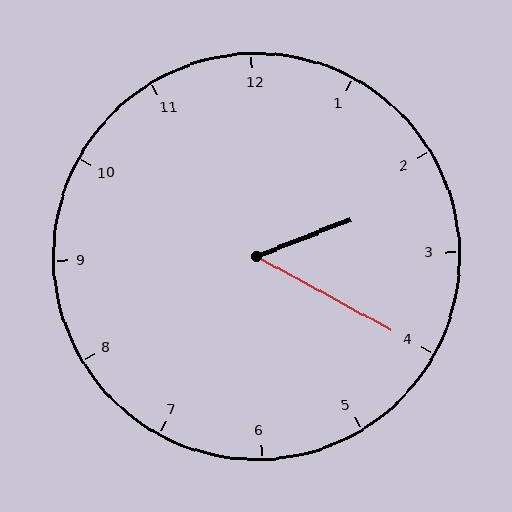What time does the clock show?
2:20.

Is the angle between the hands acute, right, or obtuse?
It is acute.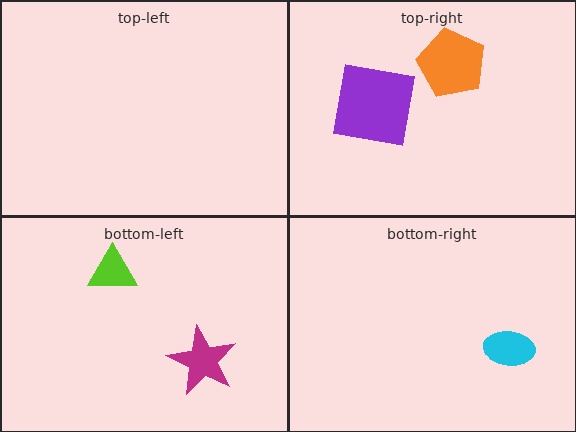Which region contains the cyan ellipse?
The bottom-right region.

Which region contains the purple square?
The top-right region.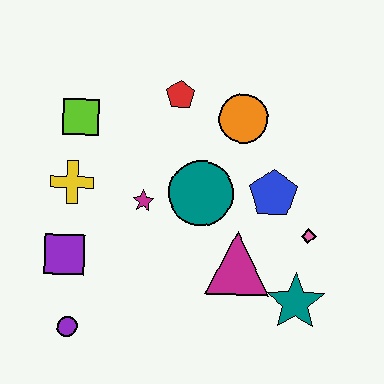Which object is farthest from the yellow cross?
The teal star is farthest from the yellow cross.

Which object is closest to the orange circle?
The red pentagon is closest to the orange circle.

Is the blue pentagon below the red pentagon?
Yes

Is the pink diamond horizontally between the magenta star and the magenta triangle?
No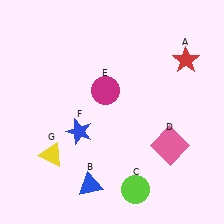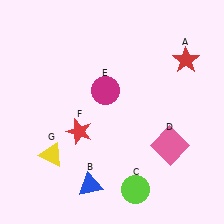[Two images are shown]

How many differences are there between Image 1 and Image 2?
There is 1 difference between the two images.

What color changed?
The star (F) changed from blue in Image 1 to red in Image 2.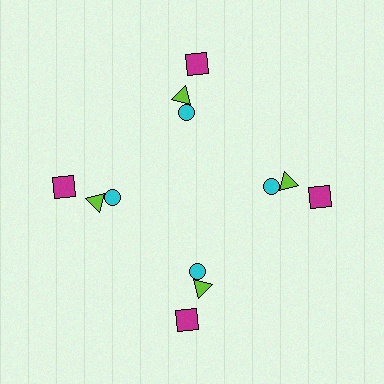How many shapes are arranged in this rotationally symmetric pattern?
There are 12 shapes, arranged in 4 groups of 3.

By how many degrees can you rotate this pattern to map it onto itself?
The pattern maps onto itself every 90 degrees of rotation.